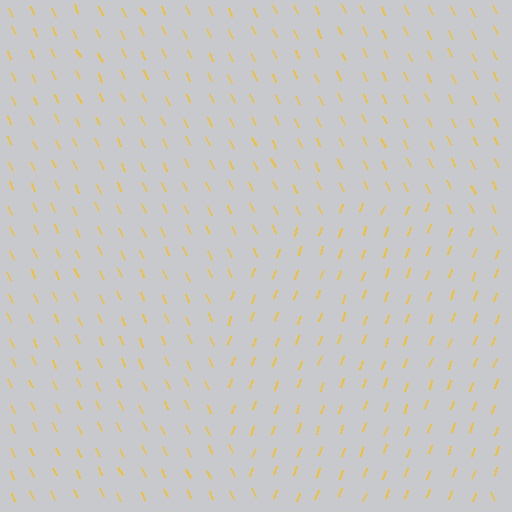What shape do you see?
I see a circle.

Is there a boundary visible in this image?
Yes, there is a texture boundary formed by a change in line orientation.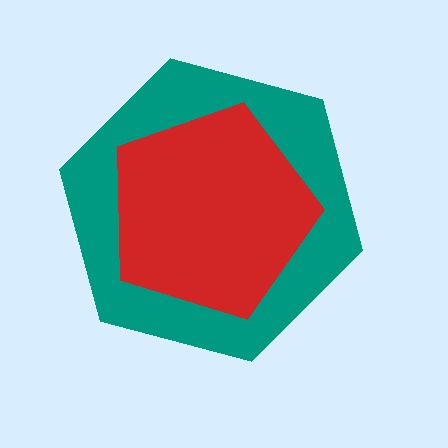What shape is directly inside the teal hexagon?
The red pentagon.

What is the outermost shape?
The teal hexagon.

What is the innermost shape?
The red pentagon.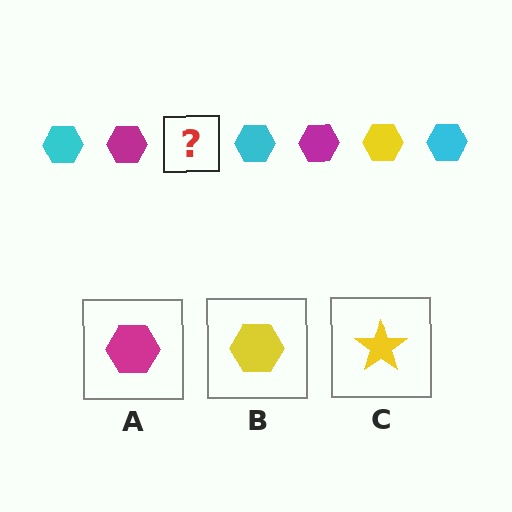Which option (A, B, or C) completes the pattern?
B.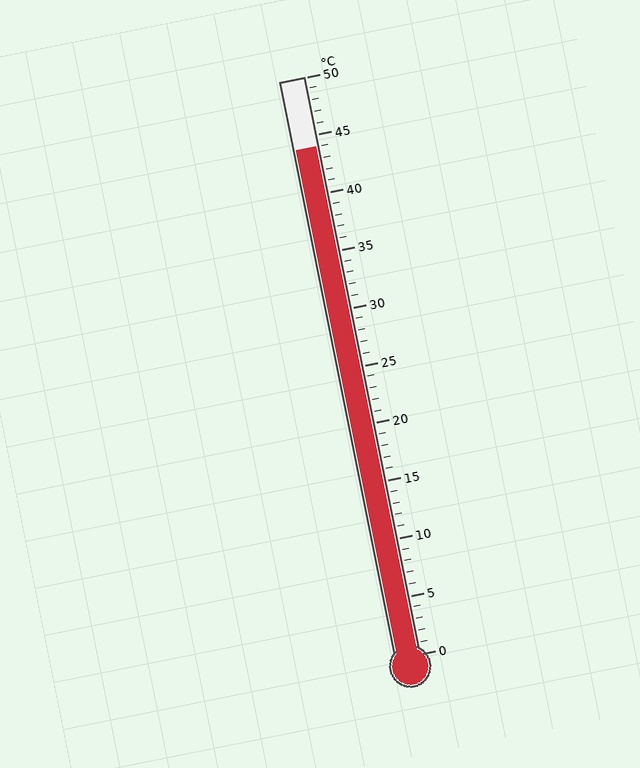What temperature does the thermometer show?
The thermometer shows approximately 44°C.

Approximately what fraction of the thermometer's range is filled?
The thermometer is filled to approximately 90% of its range.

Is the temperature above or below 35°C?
The temperature is above 35°C.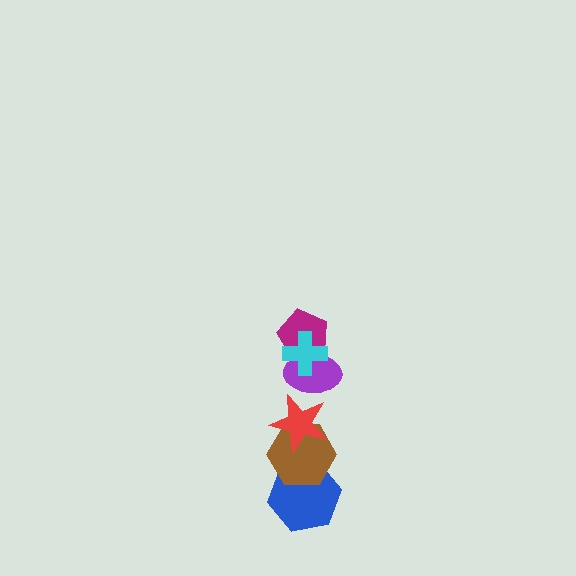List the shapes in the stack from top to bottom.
From top to bottom: the cyan cross, the magenta pentagon, the purple ellipse, the red star, the brown hexagon, the blue hexagon.